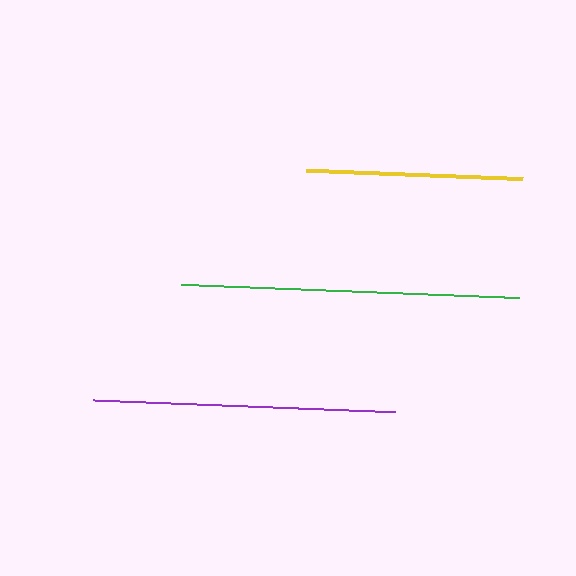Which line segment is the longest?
The green line is the longest at approximately 338 pixels.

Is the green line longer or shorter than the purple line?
The green line is longer than the purple line.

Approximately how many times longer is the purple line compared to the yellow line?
The purple line is approximately 1.4 times the length of the yellow line.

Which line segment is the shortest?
The yellow line is the shortest at approximately 217 pixels.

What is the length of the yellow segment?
The yellow segment is approximately 217 pixels long.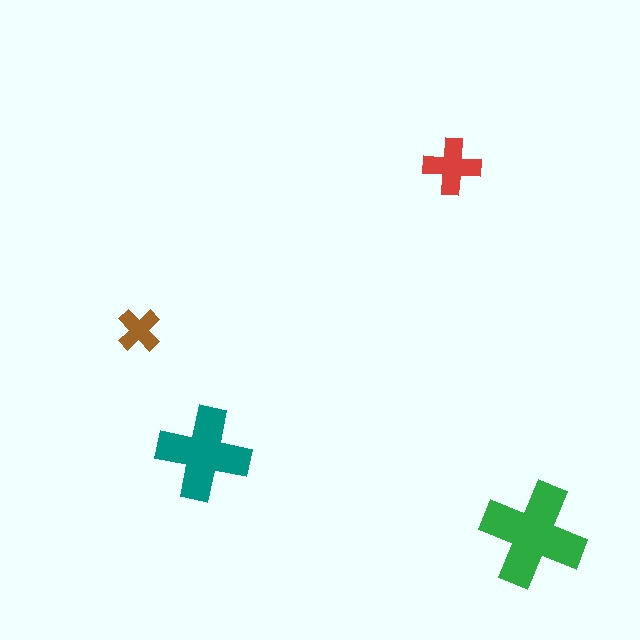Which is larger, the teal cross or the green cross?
The green one.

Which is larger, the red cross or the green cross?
The green one.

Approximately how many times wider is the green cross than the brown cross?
About 2.5 times wider.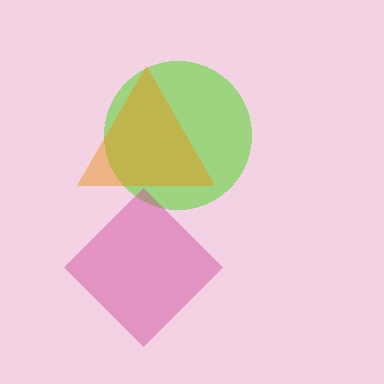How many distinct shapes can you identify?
There are 3 distinct shapes: a lime circle, an orange triangle, a magenta diamond.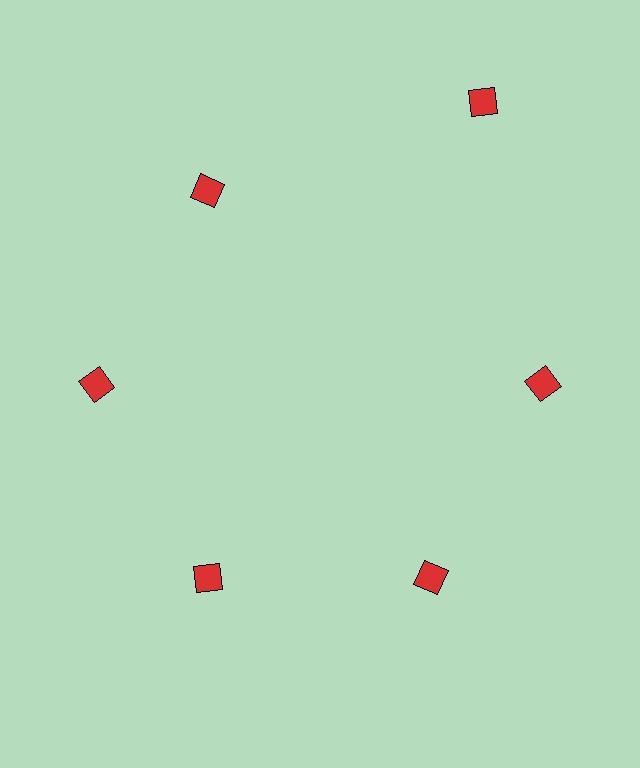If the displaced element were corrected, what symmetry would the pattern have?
It would have 6-fold rotational symmetry — the pattern would map onto itself every 60 degrees.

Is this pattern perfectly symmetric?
No. The 6 red diamonds are arranged in a ring, but one element near the 1 o'clock position is pushed outward from the center, breaking the 6-fold rotational symmetry.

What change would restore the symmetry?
The symmetry would be restored by moving it inward, back onto the ring so that all 6 diamonds sit at equal angles and equal distance from the center.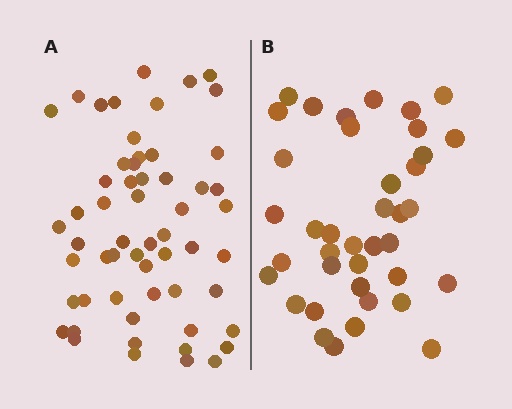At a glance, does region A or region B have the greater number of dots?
Region A (the left region) has more dots.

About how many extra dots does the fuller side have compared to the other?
Region A has approximately 20 more dots than region B.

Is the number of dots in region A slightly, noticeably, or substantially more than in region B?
Region A has substantially more. The ratio is roughly 1.5 to 1.